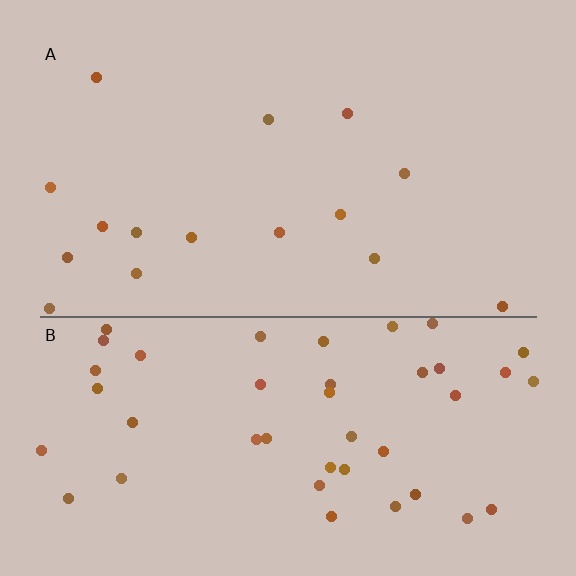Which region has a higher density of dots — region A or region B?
B (the bottom).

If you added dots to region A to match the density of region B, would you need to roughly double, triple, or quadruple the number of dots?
Approximately triple.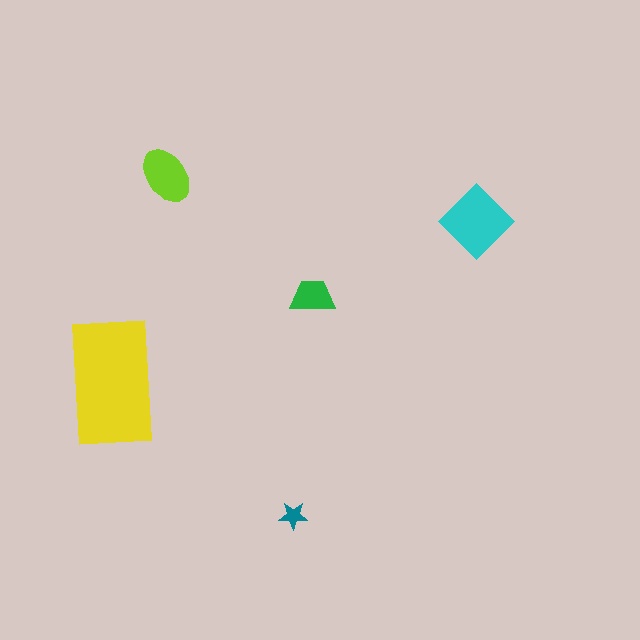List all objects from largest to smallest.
The yellow rectangle, the cyan diamond, the lime ellipse, the green trapezoid, the teal star.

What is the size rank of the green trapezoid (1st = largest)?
4th.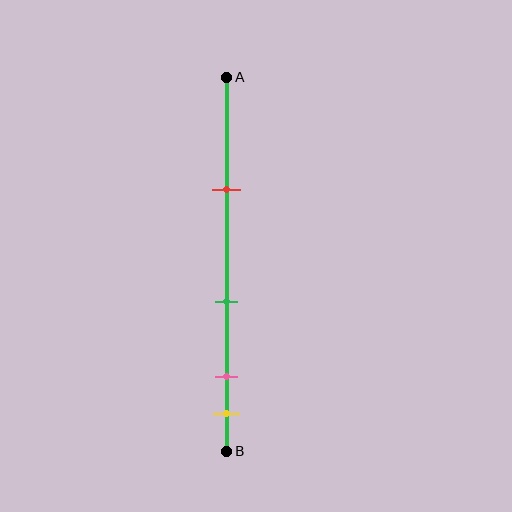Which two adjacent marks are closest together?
The pink and yellow marks are the closest adjacent pair.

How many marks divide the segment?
There are 4 marks dividing the segment.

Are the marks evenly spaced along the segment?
No, the marks are not evenly spaced.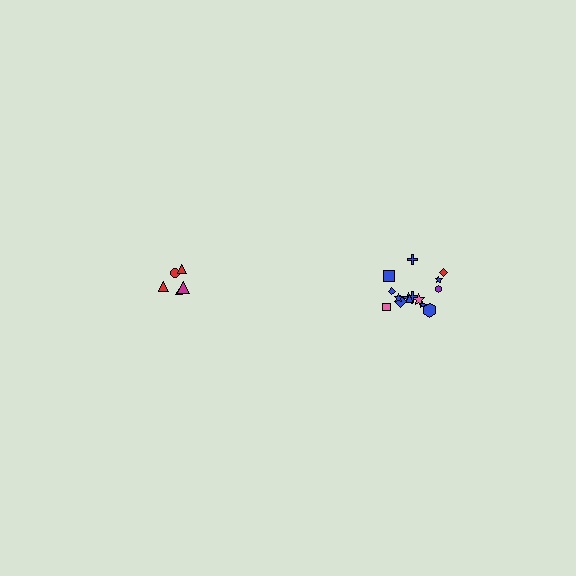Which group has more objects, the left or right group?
The right group.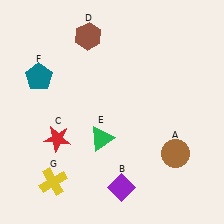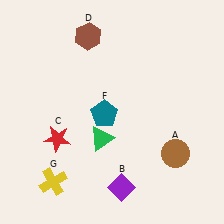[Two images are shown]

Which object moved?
The teal pentagon (F) moved right.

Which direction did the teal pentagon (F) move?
The teal pentagon (F) moved right.